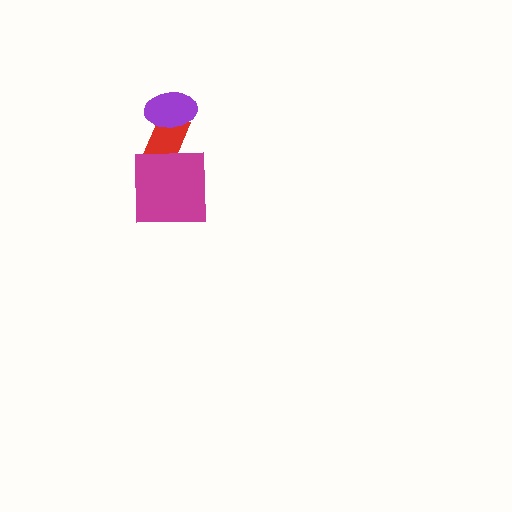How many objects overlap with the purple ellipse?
1 object overlaps with the purple ellipse.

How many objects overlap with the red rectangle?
2 objects overlap with the red rectangle.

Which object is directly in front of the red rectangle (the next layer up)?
The magenta square is directly in front of the red rectangle.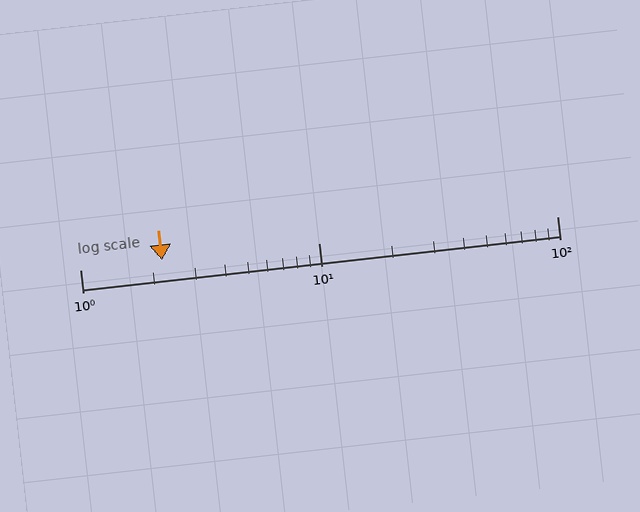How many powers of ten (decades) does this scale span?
The scale spans 2 decades, from 1 to 100.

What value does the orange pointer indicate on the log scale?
The pointer indicates approximately 2.2.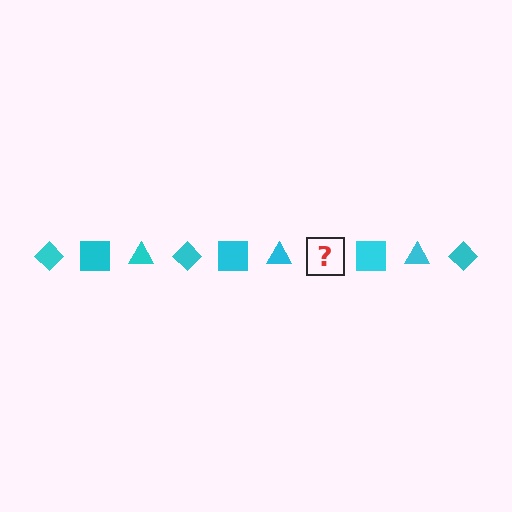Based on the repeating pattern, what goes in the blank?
The blank should be a cyan diamond.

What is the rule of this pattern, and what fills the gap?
The rule is that the pattern cycles through diamond, square, triangle shapes in cyan. The gap should be filled with a cyan diamond.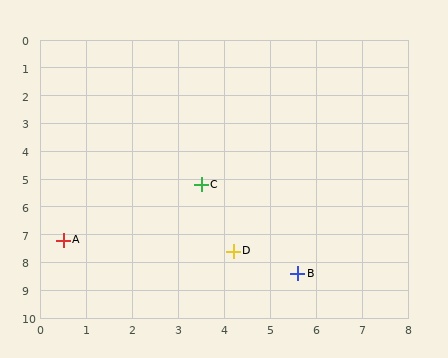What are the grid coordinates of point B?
Point B is at approximately (5.6, 8.4).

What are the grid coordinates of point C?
Point C is at approximately (3.5, 5.2).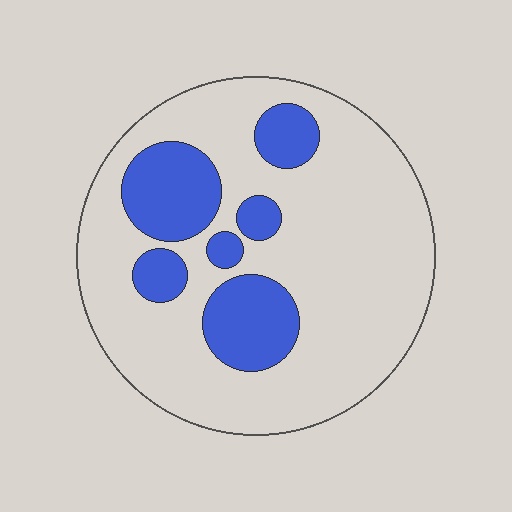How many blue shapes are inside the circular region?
6.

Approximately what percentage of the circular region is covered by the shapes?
Approximately 25%.